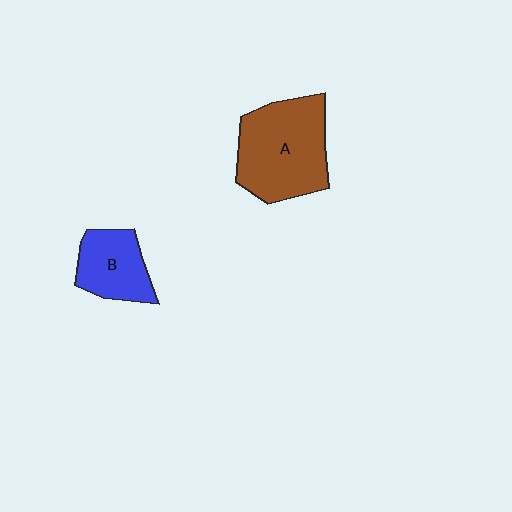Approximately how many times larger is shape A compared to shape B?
Approximately 1.8 times.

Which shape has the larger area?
Shape A (brown).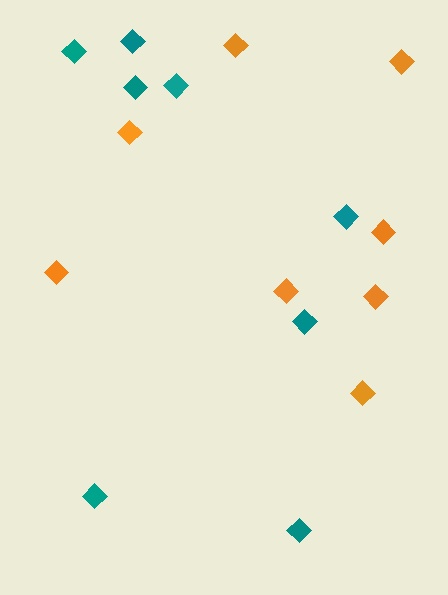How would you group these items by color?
There are 2 groups: one group of orange diamonds (8) and one group of teal diamonds (8).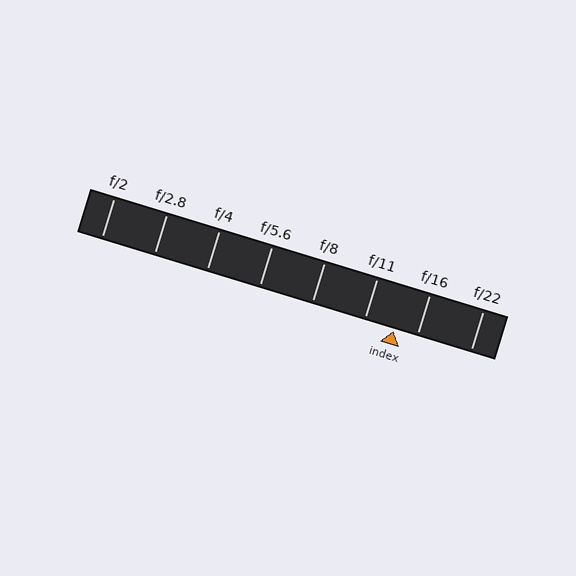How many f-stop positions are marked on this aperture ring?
There are 8 f-stop positions marked.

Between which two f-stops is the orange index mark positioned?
The index mark is between f/11 and f/16.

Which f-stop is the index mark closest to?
The index mark is closest to f/16.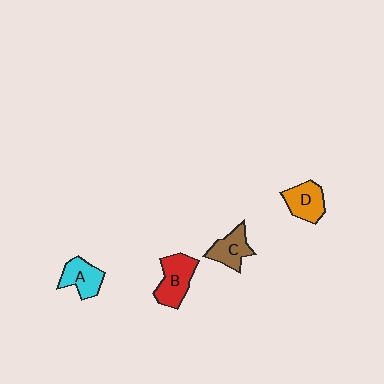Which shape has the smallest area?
Shape C (brown).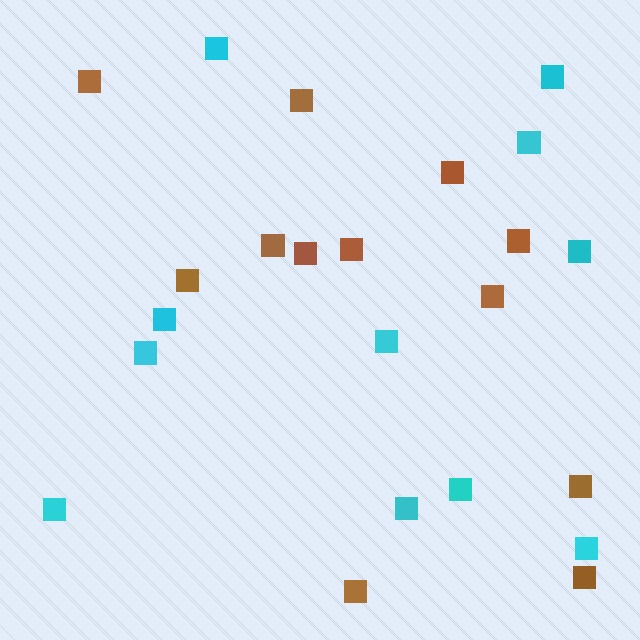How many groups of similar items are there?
There are 2 groups: one group of cyan squares (11) and one group of brown squares (12).